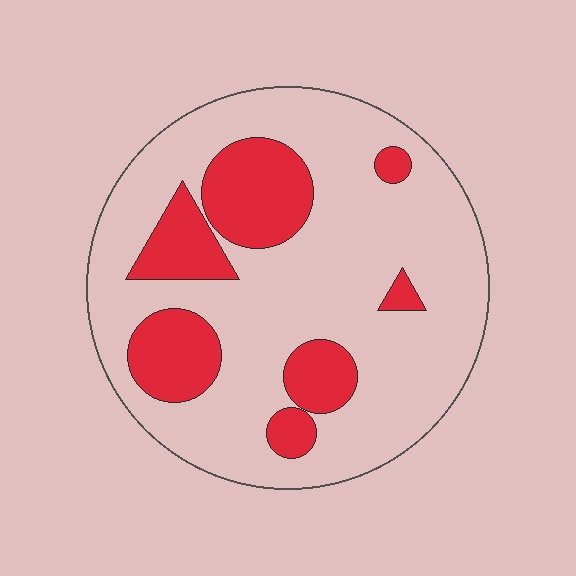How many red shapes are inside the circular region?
7.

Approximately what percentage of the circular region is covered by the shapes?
Approximately 25%.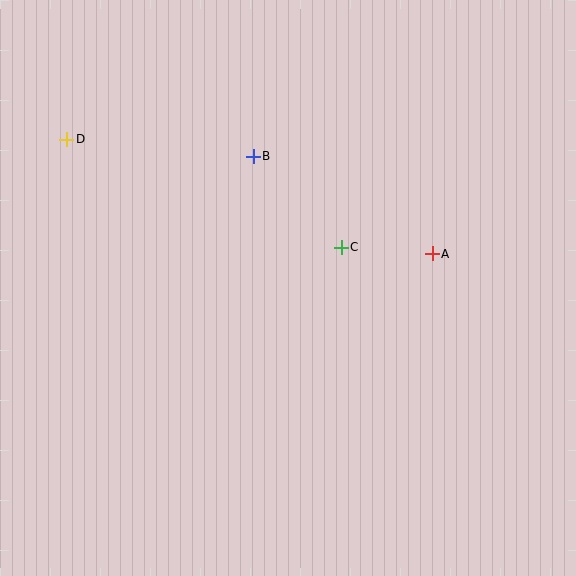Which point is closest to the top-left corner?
Point D is closest to the top-left corner.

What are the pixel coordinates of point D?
Point D is at (67, 139).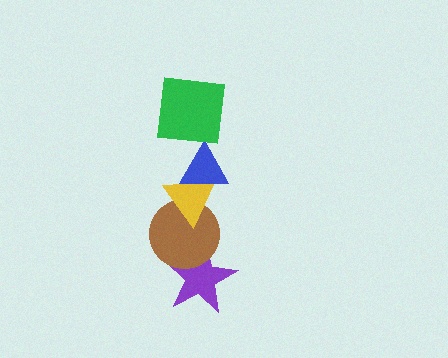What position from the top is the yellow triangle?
The yellow triangle is 3rd from the top.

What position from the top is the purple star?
The purple star is 5th from the top.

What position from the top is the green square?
The green square is 1st from the top.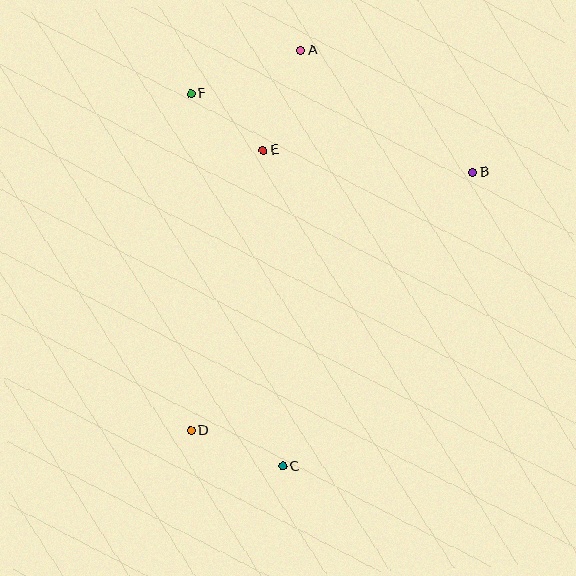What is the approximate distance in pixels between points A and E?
The distance between A and E is approximately 107 pixels.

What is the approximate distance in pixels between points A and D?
The distance between A and D is approximately 395 pixels.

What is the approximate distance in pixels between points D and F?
The distance between D and F is approximately 337 pixels.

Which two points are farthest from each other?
Points A and C are farthest from each other.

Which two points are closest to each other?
Points E and F are closest to each other.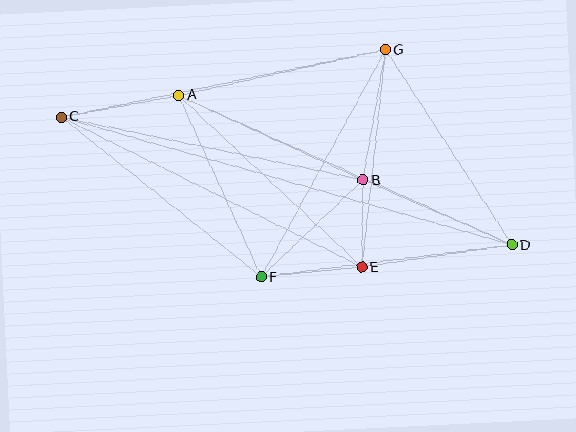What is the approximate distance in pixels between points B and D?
The distance between B and D is approximately 162 pixels.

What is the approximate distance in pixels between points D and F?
The distance between D and F is approximately 253 pixels.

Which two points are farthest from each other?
Points C and D are farthest from each other.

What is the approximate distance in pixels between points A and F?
The distance between A and F is approximately 199 pixels.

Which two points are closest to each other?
Points B and E are closest to each other.